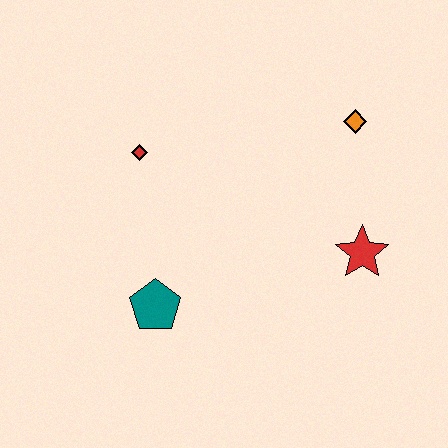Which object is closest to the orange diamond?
The red star is closest to the orange diamond.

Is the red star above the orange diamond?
No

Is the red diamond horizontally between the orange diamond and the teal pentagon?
No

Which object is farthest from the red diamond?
The red star is farthest from the red diamond.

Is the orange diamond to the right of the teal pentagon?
Yes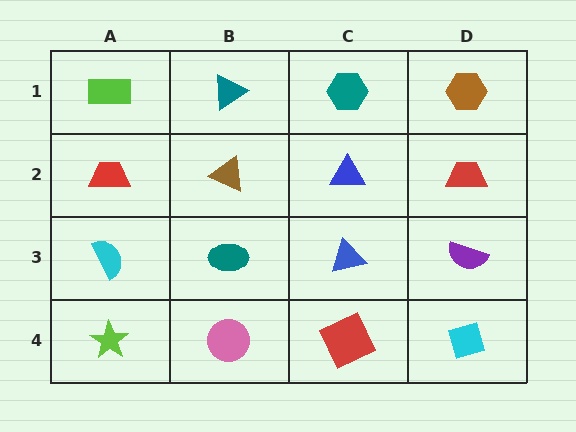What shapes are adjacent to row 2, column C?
A teal hexagon (row 1, column C), a blue triangle (row 3, column C), a brown triangle (row 2, column B), a red trapezoid (row 2, column D).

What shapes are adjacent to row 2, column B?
A teal triangle (row 1, column B), a teal ellipse (row 3, column B), a red trapezoid (row 2, column A), a blue triangle (row 2, column C).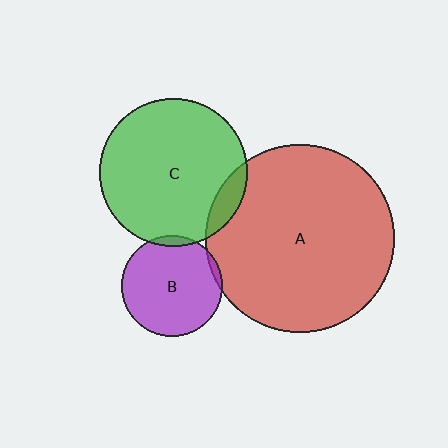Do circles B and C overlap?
Yes.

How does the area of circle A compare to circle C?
Approximately 1.6 times.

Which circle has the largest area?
Circle A (red).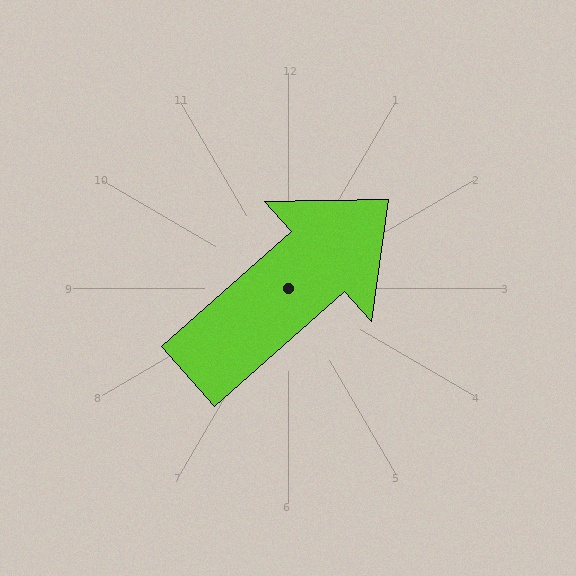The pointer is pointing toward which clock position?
Roughly 2 o'clock.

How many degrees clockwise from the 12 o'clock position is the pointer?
Approximately 49 degrees.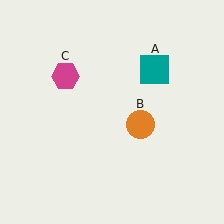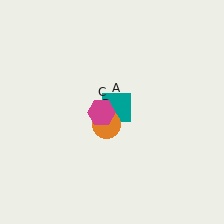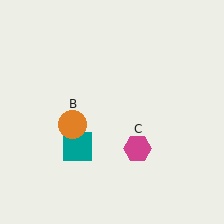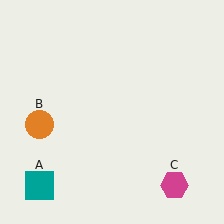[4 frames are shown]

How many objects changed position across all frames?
3 objects changed position: teal square (object A), orange circle (object B), magenta hexagon (object C).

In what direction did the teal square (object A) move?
The teal square (object A) moved down and to the left.